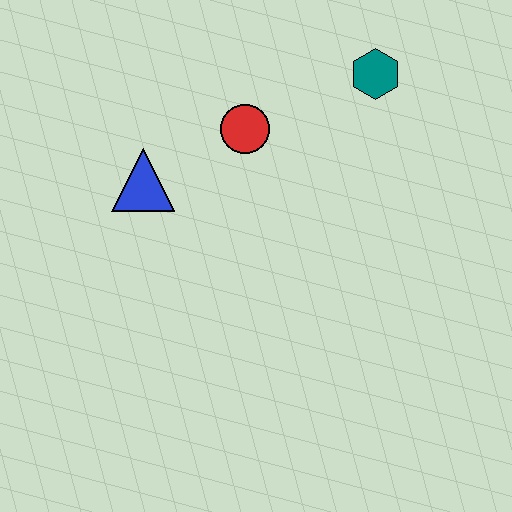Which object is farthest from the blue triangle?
The teal hexagon is farthest from the blue triangle.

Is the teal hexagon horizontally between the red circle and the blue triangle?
No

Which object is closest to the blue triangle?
The red circle is closest to the blue triangle.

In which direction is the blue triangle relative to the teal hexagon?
The blue triangle is to the left of the teal hexagon.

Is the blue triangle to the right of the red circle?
No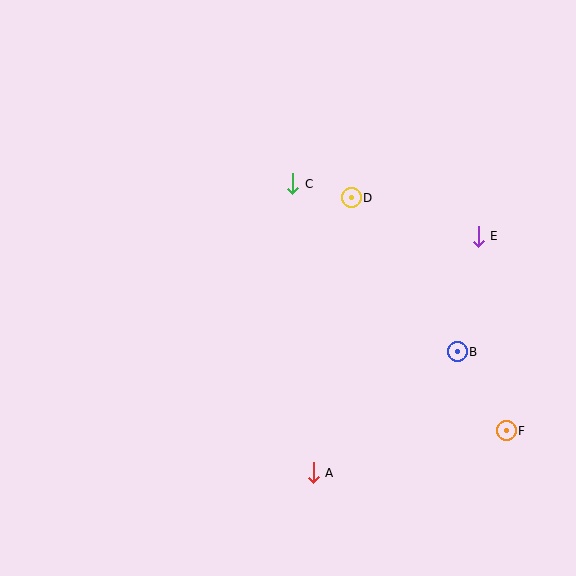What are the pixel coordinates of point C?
Point C is at (293, 184).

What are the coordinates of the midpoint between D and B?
The midpoint between D and B is at (404, 275).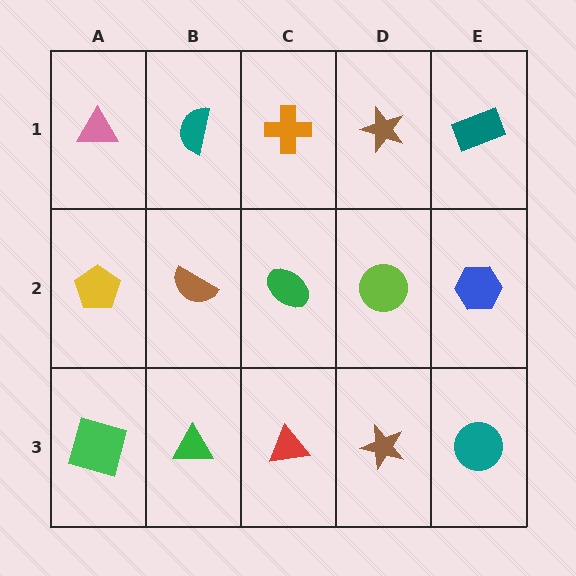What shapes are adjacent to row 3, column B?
A brown semicircle (row 2, column B), a green square (row 3, column A), a red triangle (row 3, column C).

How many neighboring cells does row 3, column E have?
2.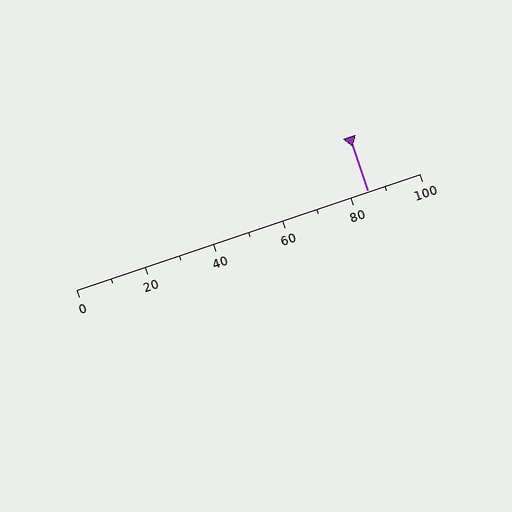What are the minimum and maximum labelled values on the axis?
The axis runs from 0 to 100.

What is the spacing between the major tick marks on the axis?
The major ticks are spaced 20 apart.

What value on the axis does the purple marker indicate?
The marker indicates approximately 85.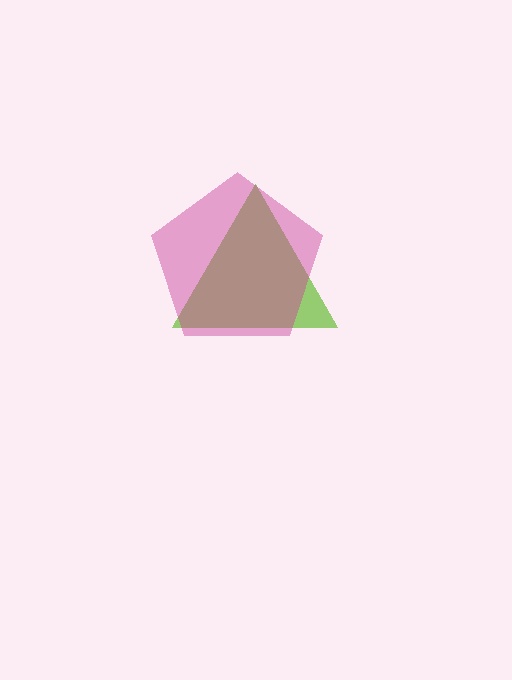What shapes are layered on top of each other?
The layered shapes are: a lime triangle, a magenta pentagon.